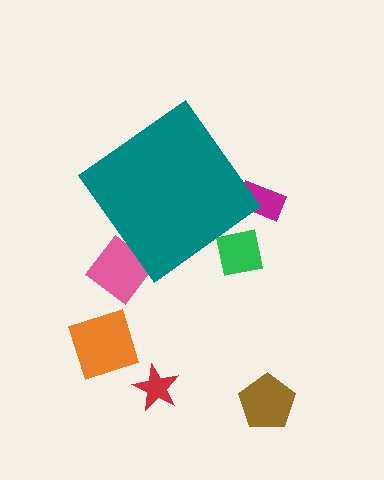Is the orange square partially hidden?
No, the orange square is fully visible.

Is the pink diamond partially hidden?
Yes, the pink diamond is partially hidden behind the teal diamond.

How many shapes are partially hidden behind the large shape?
3 shapes are partially hidden.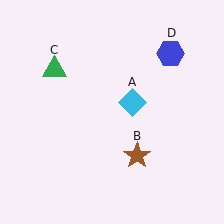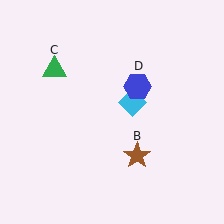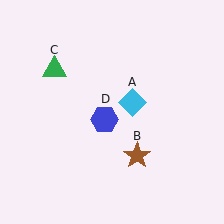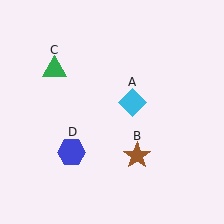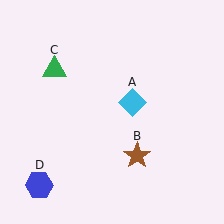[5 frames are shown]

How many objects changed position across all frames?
1 object changed position: blue hexagon (object D).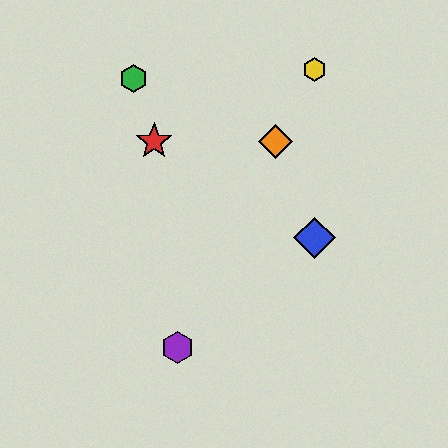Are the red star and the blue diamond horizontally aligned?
No, the red star is at y≈141 and the blue diamond is at y≈238.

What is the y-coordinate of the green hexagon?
The green hexagon is at y≈78.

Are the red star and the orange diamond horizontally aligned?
Yes, both are at y≈141.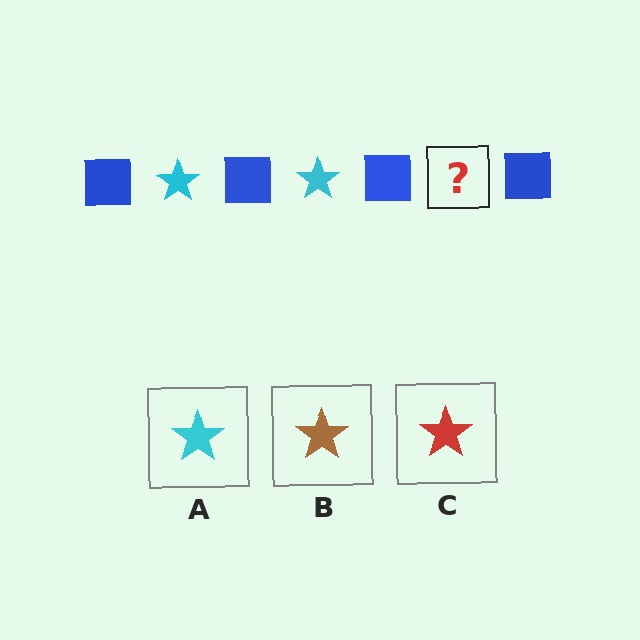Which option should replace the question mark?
Option A.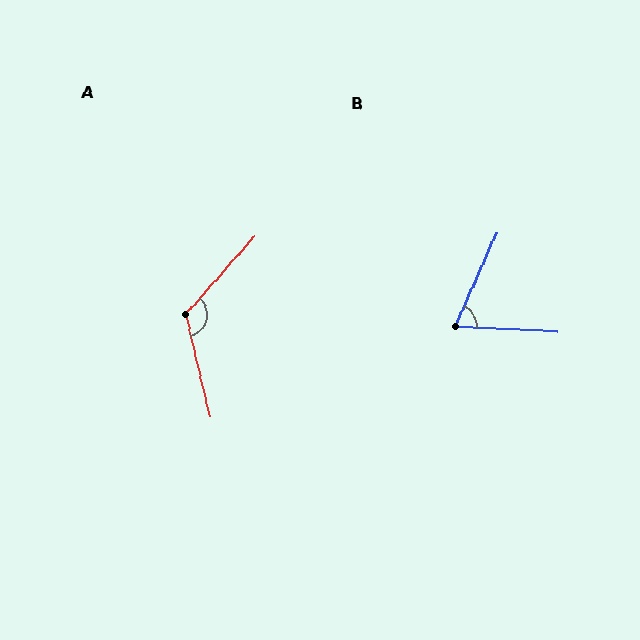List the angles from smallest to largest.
B (69°), A (125°).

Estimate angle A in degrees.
Approximately 125 degrees.